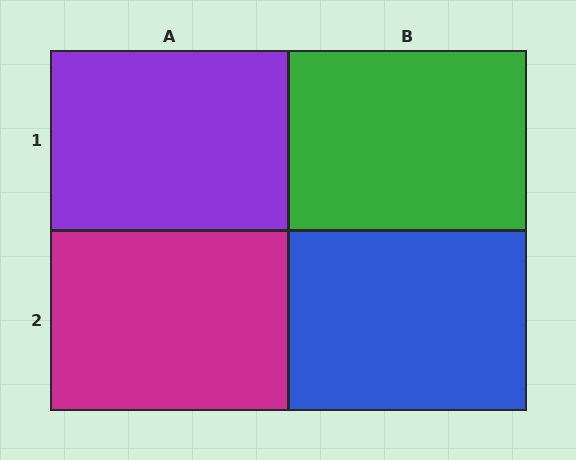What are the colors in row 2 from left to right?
Magenta, blue.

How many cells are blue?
1 cell is blue.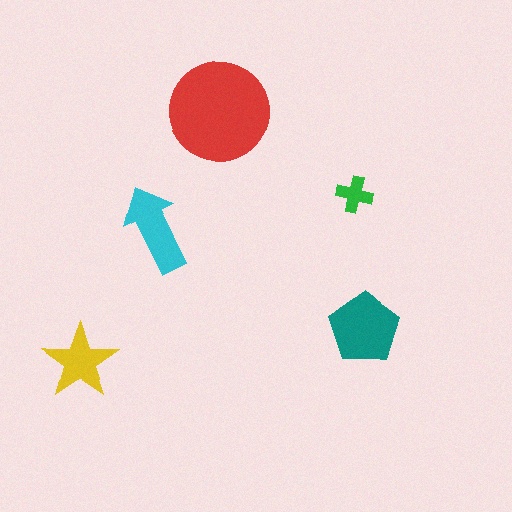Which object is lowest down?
The yellow star is bottommost.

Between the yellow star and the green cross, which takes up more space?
The yellow star.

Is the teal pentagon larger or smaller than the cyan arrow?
Larger.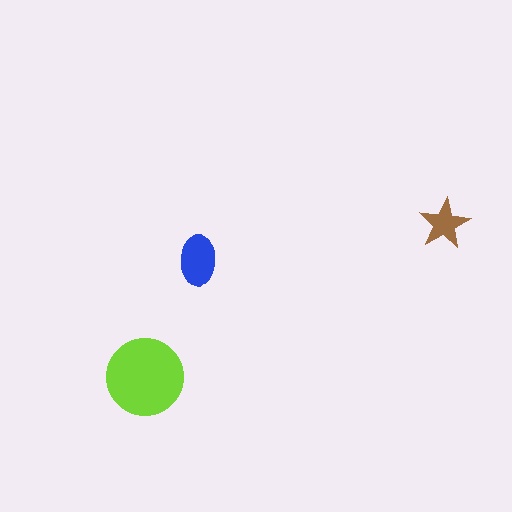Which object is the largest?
The lime circle.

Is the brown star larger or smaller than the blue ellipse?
Smaller.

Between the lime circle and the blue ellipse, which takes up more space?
The lime circle.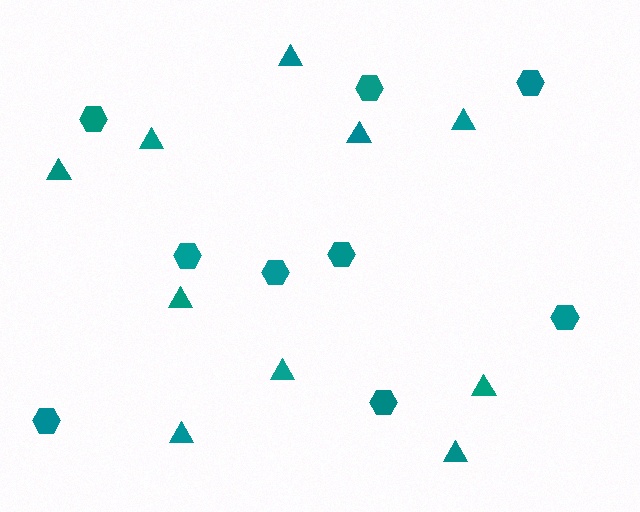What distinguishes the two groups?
There are 2 groups: one group of triangles (10) and one group of hexagons (9).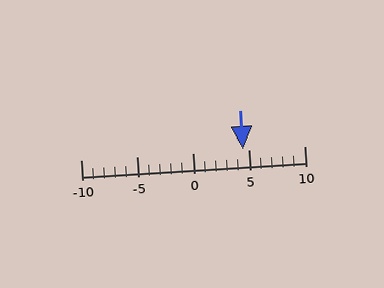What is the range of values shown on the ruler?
The ruler shows values from -10 to 10.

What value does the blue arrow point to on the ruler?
The blue arrow points to approximately 4.